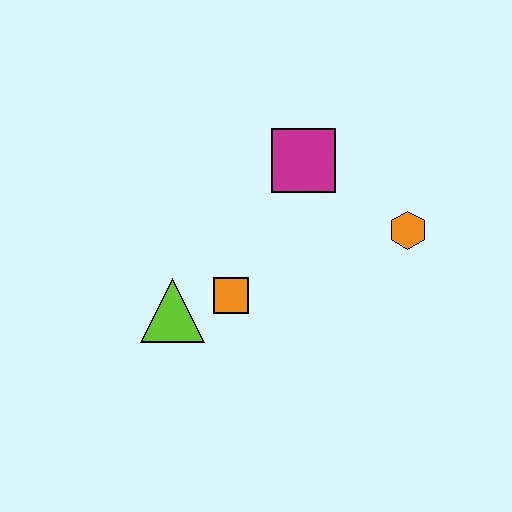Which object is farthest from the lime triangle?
The orange hexagon is farthest from the lime triangle.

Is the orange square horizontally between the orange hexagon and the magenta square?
No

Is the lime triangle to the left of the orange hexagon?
Yes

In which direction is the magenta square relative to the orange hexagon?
The magenta square is to the left of the orange hexagon.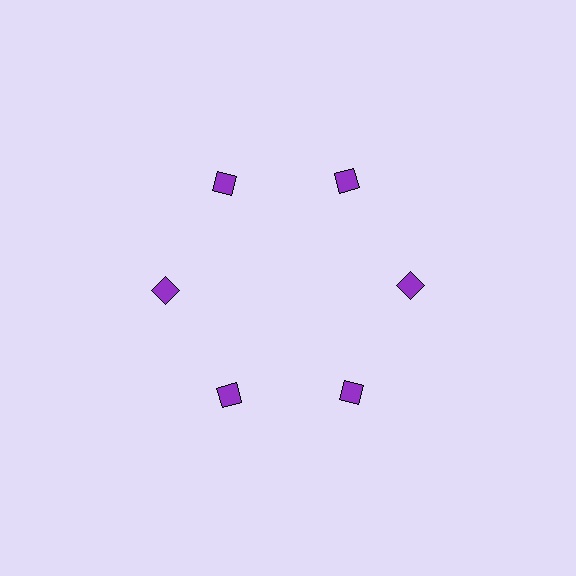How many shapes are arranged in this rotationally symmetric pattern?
There are 6 shapes, arranged in 6 groups of 1.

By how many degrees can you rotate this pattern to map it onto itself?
The pattern maps onto itself every 60 degrees of rotation.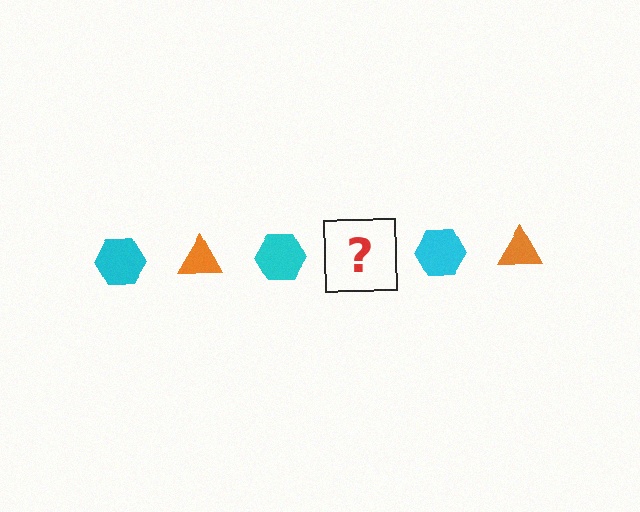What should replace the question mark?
The question mark should be replaced with an orange triangle.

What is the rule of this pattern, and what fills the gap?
The rule is that the pattern alternates between cyan hexagon and orange triangle. The gap should be filled with an orange triangle.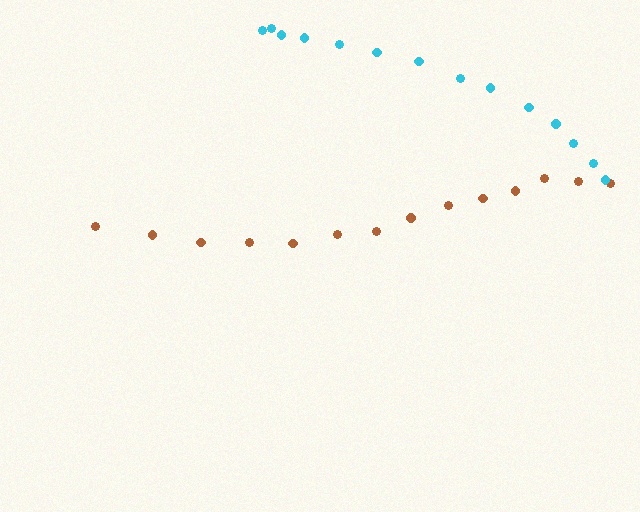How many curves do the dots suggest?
There are 2 distinct paths.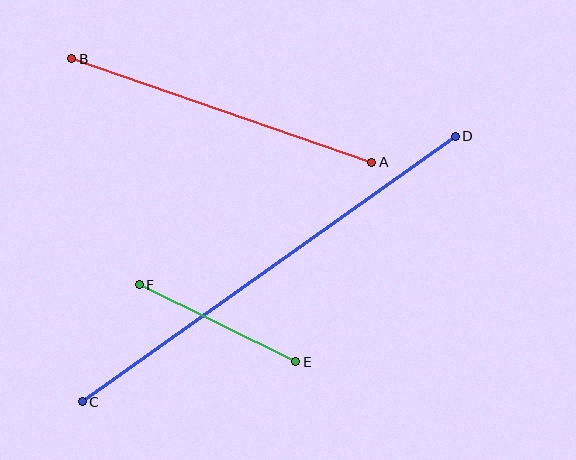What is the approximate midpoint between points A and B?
The midpoint is at approximately (222, 111) pixels.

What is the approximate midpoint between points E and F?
The midpoint is at approximately (217, 323) pixels.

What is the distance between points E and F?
The distance is approximately 175 pixels.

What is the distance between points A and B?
The distance is approximately 317 pixels.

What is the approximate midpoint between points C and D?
The midpoint is at approximately (269, 269) pixels.